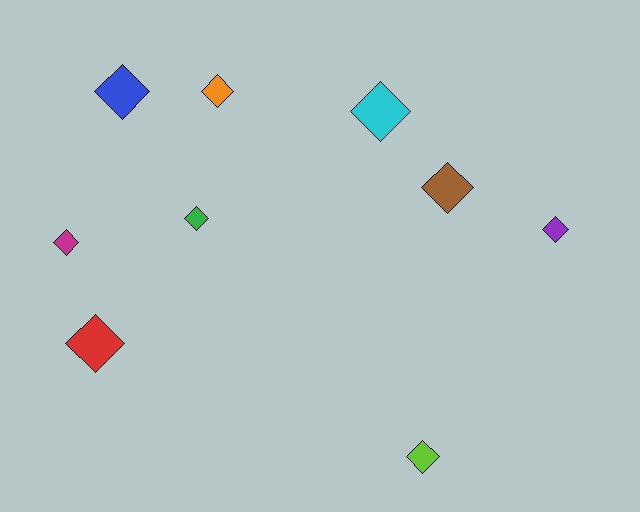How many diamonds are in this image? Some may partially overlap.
There are 9 diamonds.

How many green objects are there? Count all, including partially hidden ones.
There is 1 green object.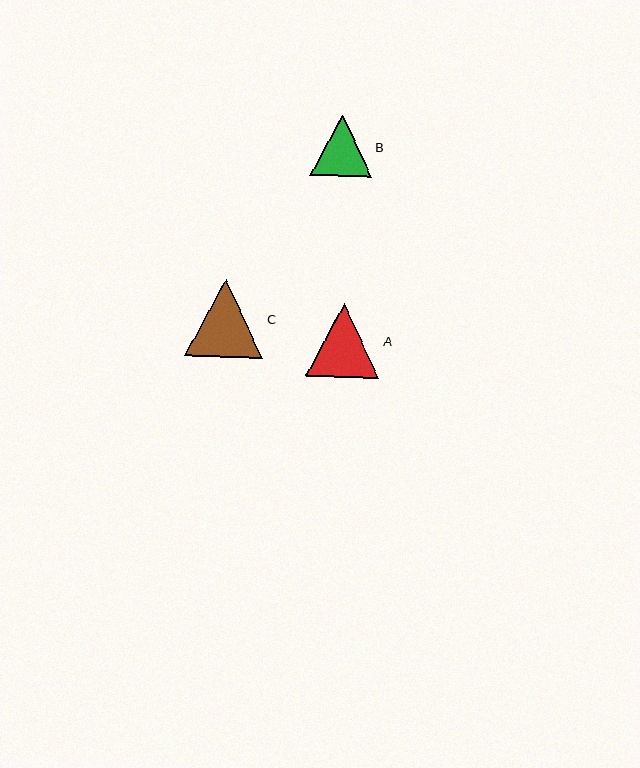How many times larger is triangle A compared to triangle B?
Triangle A is approximately 1.2 times the size of triangle B.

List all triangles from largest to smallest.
From largest to smallest: C, A, B.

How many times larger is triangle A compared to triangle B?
Triangle A is approximately 1.2 times the size of triangle B.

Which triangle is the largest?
Triangle C is the largest with a size of approximately 78 pixels.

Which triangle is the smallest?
Triangle B is the smallest with a size of approximately 61 pixels.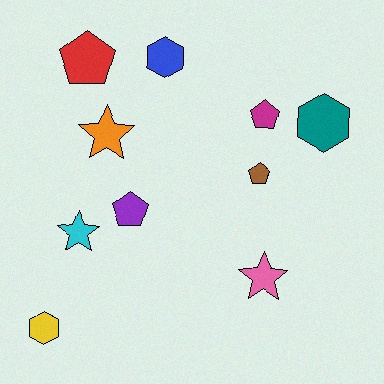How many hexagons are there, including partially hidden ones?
There are 3 hexagons.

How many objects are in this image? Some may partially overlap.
There are 10 objects.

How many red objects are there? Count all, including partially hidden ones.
There is 1 red object.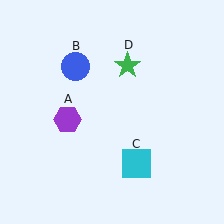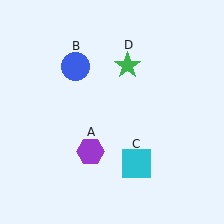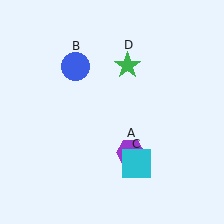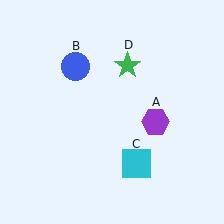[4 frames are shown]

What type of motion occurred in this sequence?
The purple hexagon (object A) rotated counterclockwise around the center of the scene.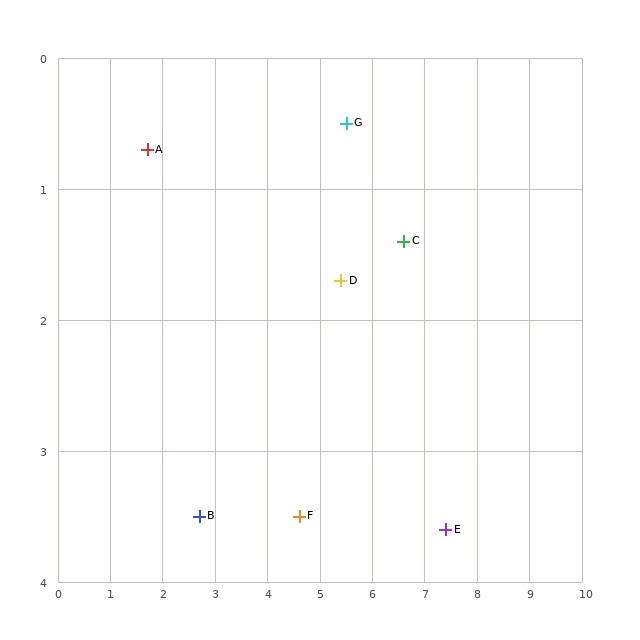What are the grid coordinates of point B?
Point B is at approximately (2.7, 3.5).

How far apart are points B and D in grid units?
Points B and D are about 3.2 grid units apart.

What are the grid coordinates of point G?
Point G is at approximately (5.5, 0.5).